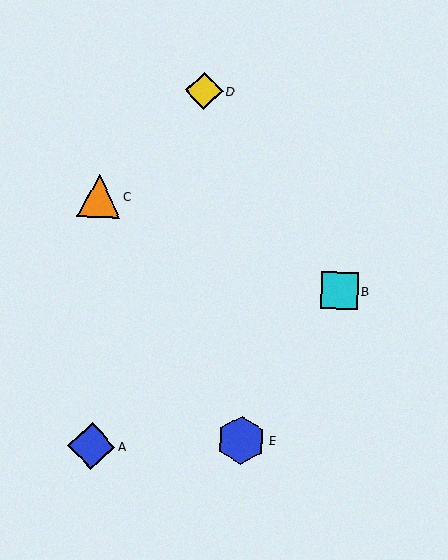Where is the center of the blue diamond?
The center of the blue diamond is at (92, 446).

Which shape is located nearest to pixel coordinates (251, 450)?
The blue hexagon (labeled E) at (241, 440) is nearest to that location.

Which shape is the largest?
The blue hexagon (labeled E) is the largest.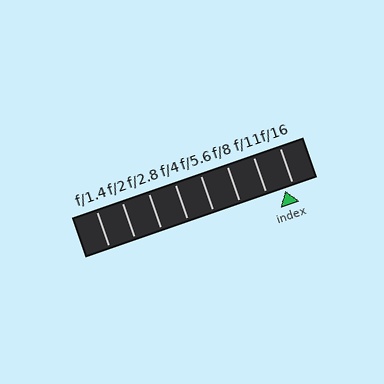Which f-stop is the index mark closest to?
The index mark is closest to f/16.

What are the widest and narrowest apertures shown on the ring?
The widest aperture shown is f/1.4 and the narrowest is f/16.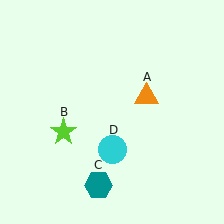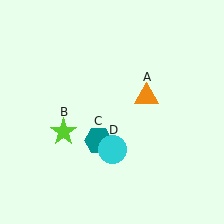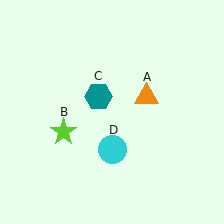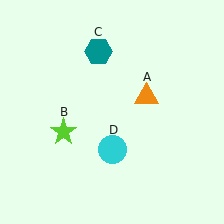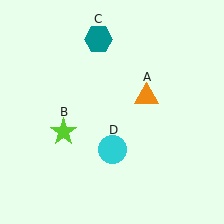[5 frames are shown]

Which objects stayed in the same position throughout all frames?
Orange triangle (object A) and lime star (object B) and cyan circle (object D) remained stationary.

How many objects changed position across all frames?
1 object changed position: teal hexagon (object C).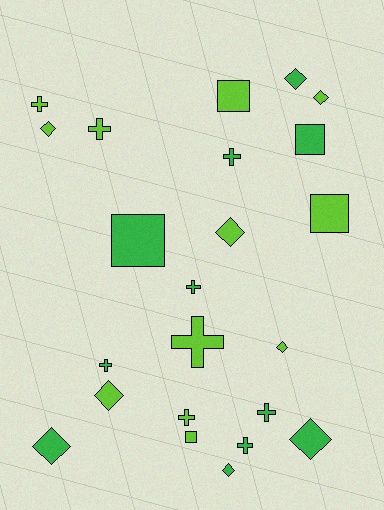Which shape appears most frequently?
Diamond, with 9 objects.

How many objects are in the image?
There are 23 objects.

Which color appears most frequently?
Lime, with 12 objects.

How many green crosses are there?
There are 5 green crosses.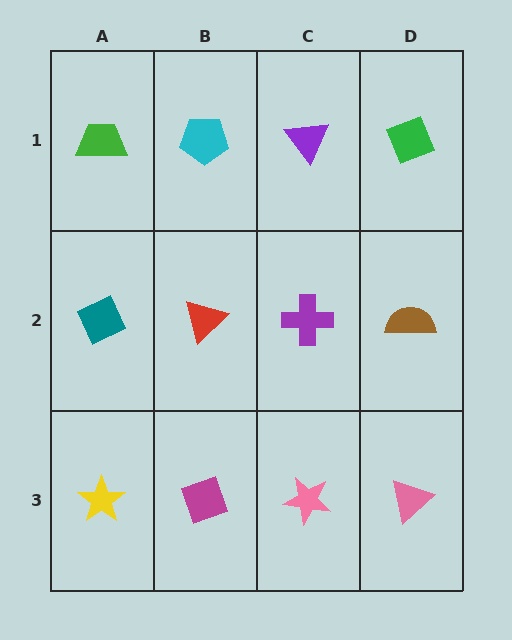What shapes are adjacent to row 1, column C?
A purple cross (row 2, column C), a cyan pentagon (row 1, column B), a green diamond (row 1, column D).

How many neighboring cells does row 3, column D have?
2.